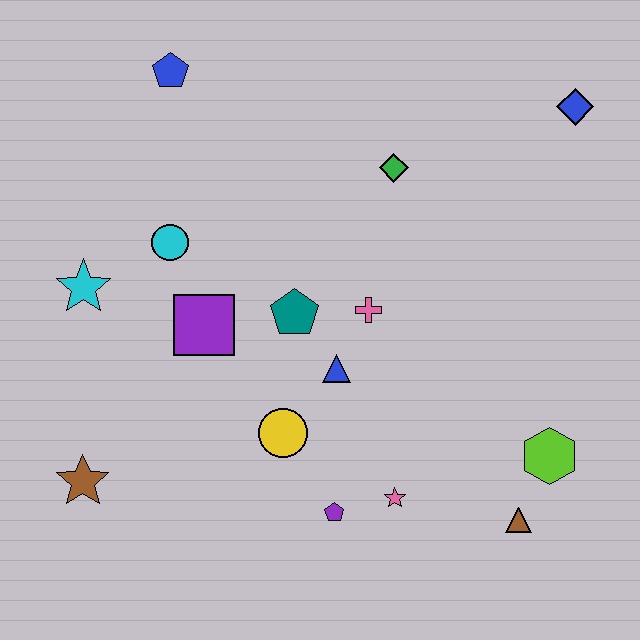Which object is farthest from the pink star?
The blue pentagon is farthest from the pink star.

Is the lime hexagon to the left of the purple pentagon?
No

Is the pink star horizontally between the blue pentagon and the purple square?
No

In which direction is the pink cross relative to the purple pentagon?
The pink cross is above the purple pentagon.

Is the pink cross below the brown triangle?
No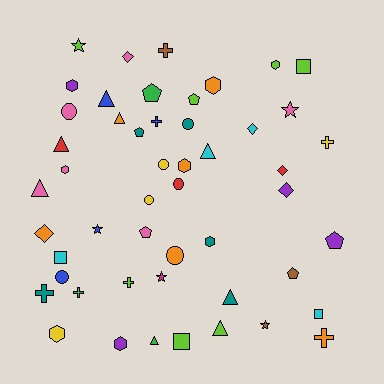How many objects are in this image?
There are 50 objects.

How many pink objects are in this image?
There are 6 pink objects.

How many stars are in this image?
There are 5 stars.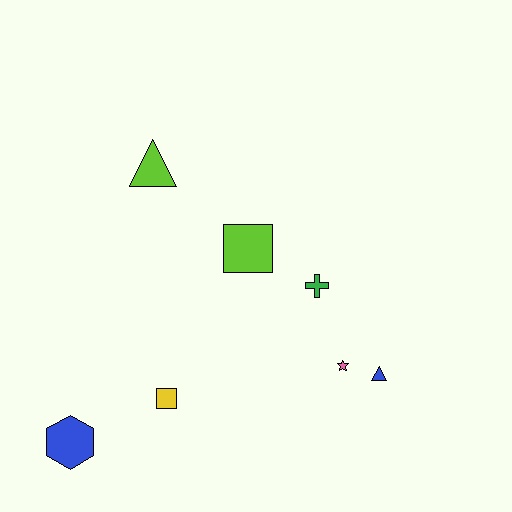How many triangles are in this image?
There are 2 triangles.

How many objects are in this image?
There are 7 objects.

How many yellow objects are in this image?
There is 1 yellow object.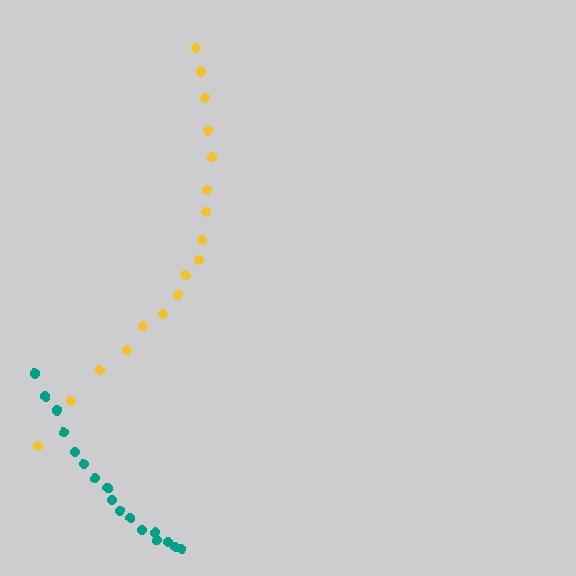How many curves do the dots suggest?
There are 2 distinct paths.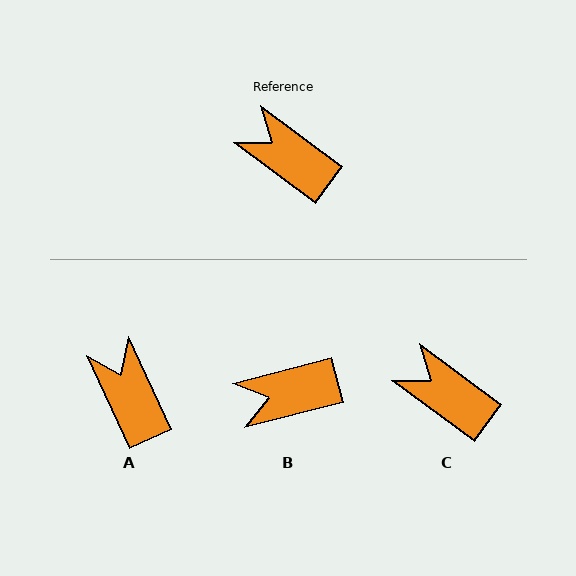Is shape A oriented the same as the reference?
No, it is off by about 29 degrees.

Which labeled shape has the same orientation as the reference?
C.